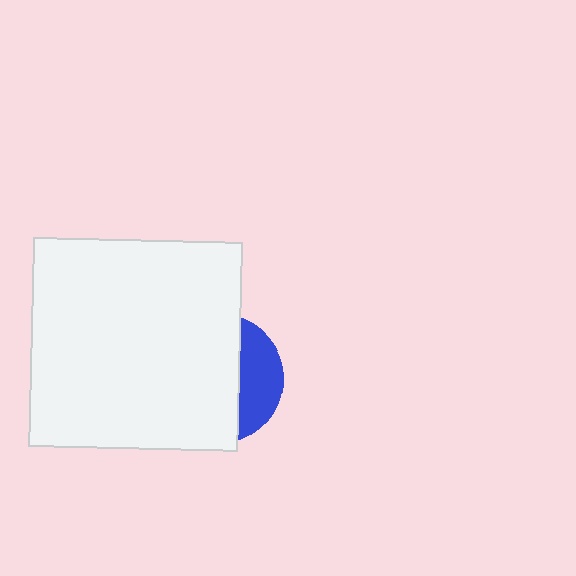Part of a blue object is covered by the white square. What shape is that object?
It is a circle.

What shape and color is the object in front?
The object in front is a white square.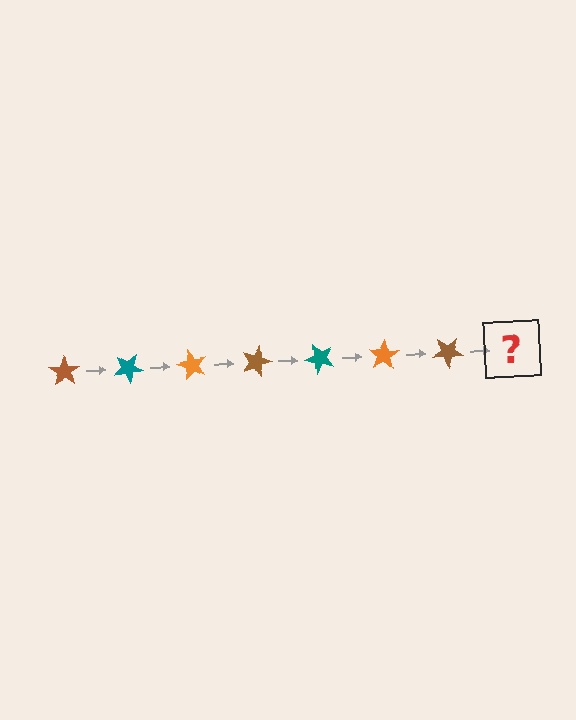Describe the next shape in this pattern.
It should be a teal star, rotated 210 degrees from the start.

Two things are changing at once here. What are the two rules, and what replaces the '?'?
The two rules are that it rotates 30 degrees each step and the color cycles through brown, teal, and orange. The '?' should be a teal star, rotated 210 degrees from the start.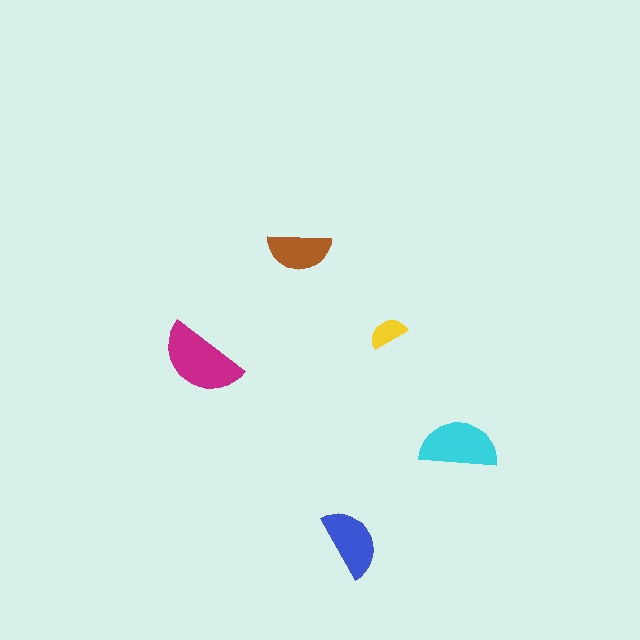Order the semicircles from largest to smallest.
the magenta one, the cyan one, the blue one, the brown one, the yellow one.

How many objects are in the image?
There are 5 objects in the image.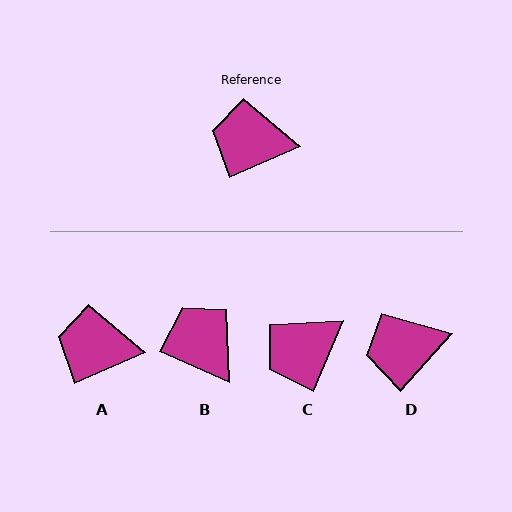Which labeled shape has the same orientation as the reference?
A.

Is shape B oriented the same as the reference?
No, it is off by about 48 degrees.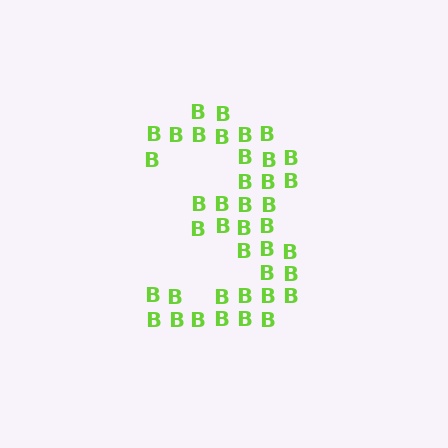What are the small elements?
The small elements are letter B's.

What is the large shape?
The large shape is the digit 3.